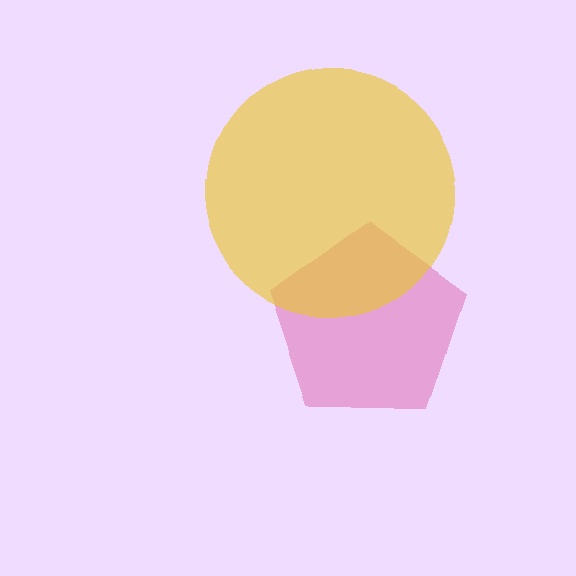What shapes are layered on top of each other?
The layered shapes are: a pink pentagon, a yellow circle.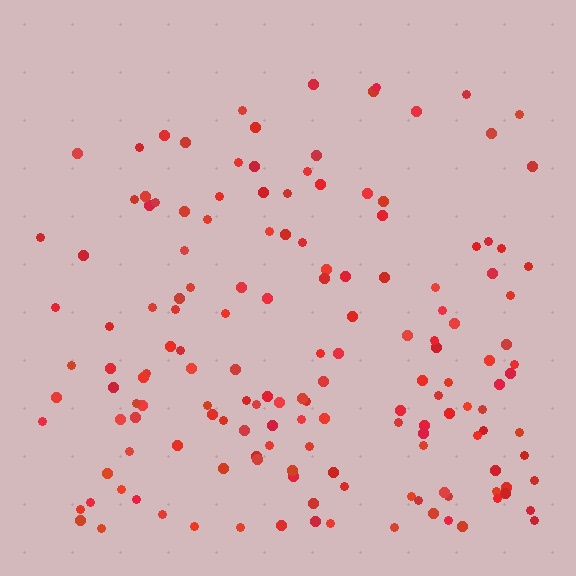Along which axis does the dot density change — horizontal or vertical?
Vertical.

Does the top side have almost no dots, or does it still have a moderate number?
Still a moderate number, just noticeably fewer than the bottom.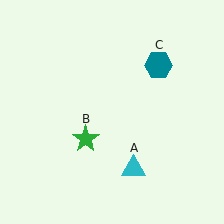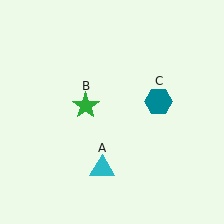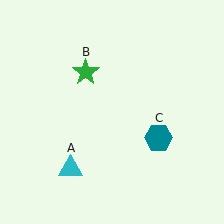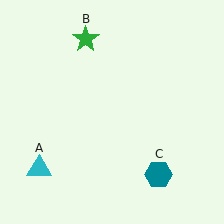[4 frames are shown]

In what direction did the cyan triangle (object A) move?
The cyan triangle (object A) moved left.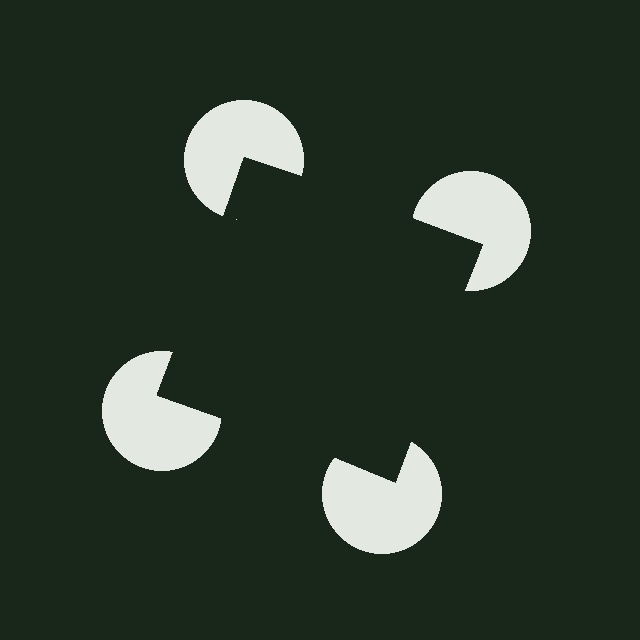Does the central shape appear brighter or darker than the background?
It typically appears slightly darker than the background, even though no actual brightness change is drawn.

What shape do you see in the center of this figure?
An illusory square — its edges are inferred from the aligned wedge cuts in the pac-man discs, not physically drawn.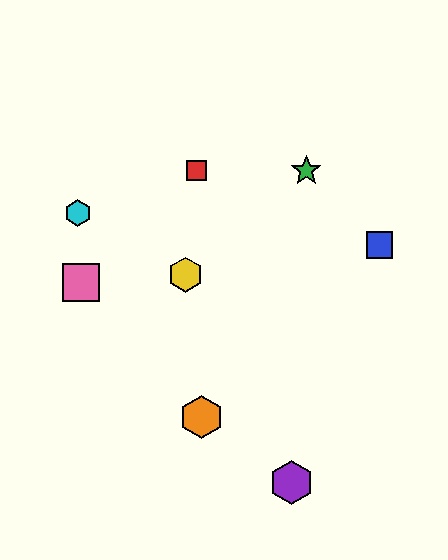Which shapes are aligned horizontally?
The red square, the green star are aligned horizontally.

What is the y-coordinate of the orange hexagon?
The orange hexagon is at y≈417.